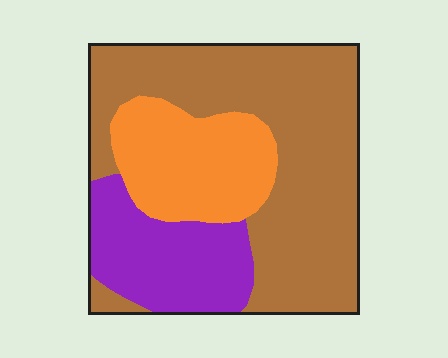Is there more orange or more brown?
Brown.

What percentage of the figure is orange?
Orange covers about 25% of the figure.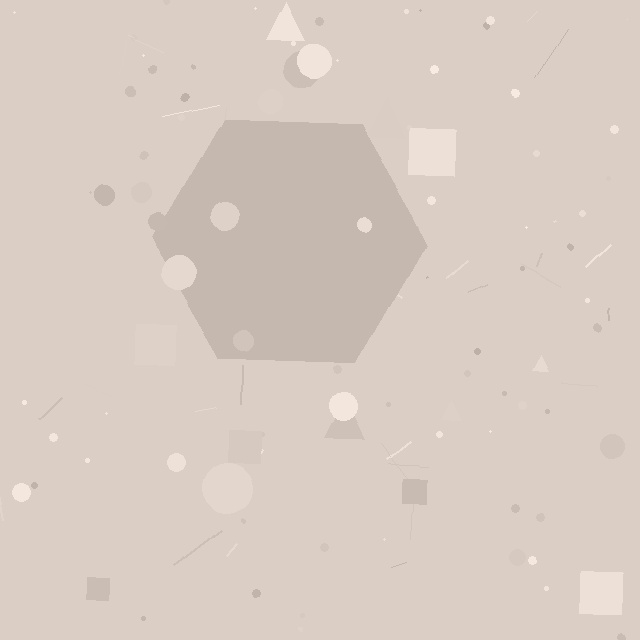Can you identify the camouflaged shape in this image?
The camouflaged shape is a hexagon.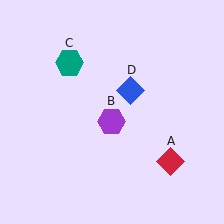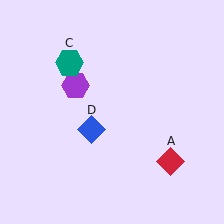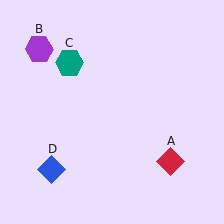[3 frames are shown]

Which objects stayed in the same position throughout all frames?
Red diamond (object A) and teal hexagon (object C) remained stationary.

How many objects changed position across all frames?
2 objects changed position: purple hexagon (object B), blue diamond (object D).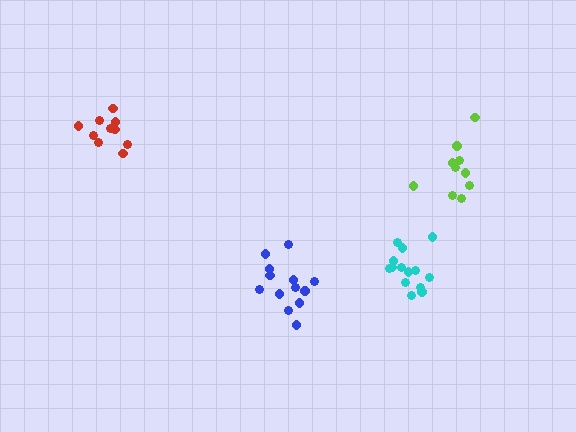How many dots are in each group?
Group 1: 14 dots, Group 2: 10 dots, Group 3: 10 dots, Group 4: 13 dots (47 total).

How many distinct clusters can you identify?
There are 4 distinct clusters.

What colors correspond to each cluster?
The clusters are colored: cyan, red, lime, blue.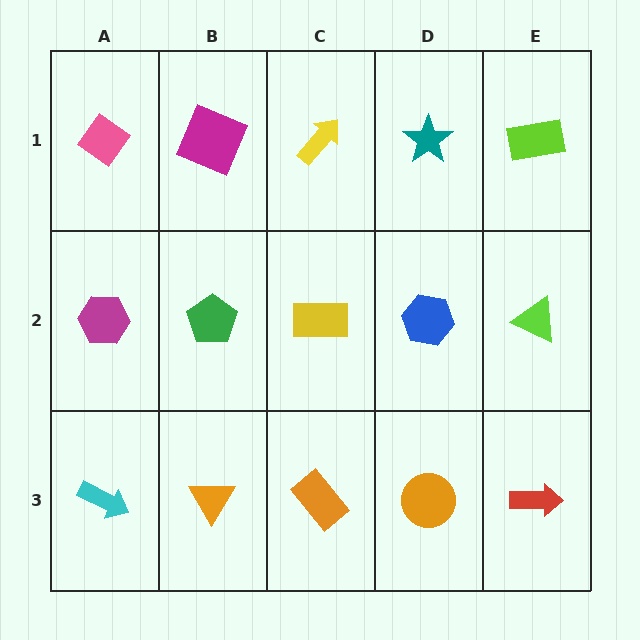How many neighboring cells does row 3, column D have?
3.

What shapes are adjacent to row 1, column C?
A yellow rectangle (row 2, column C), a magenta square (row 1, column B), a teal star (row 1, column D).